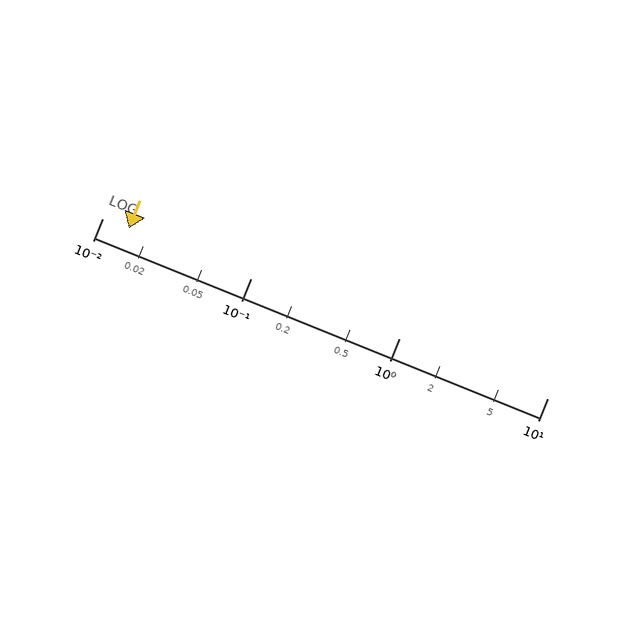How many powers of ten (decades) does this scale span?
The scale spans 3 decades, from 0.01 to 10.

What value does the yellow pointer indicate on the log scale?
The pointer indicates approximately 0.015.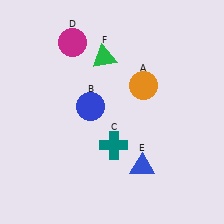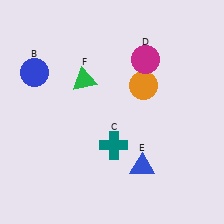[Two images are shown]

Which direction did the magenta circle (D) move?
The magenta circle (D) moved right.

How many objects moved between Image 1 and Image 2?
3 objects moved between the two images.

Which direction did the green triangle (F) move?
The green triangle (F) moved down.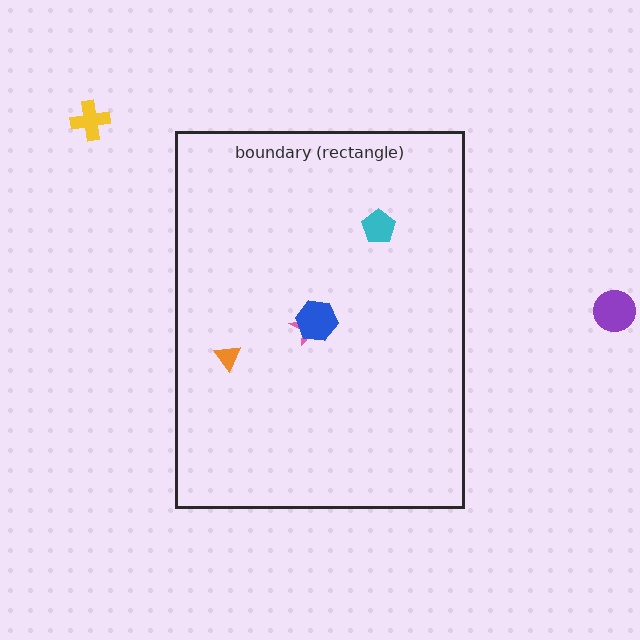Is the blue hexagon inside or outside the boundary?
Inside.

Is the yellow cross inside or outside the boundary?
Outside.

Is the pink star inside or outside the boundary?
Inside.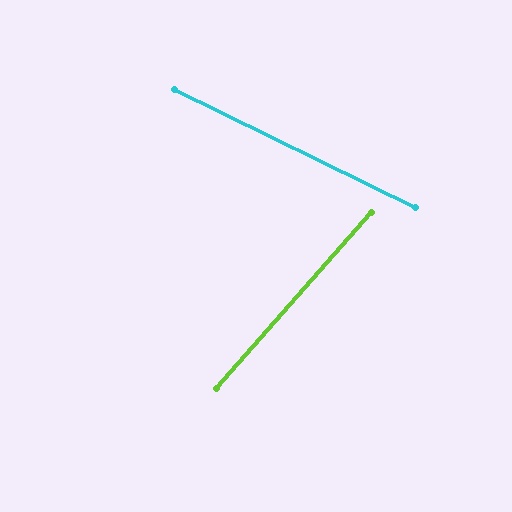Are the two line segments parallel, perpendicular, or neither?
Neither parallel nor perpendicular — they differ by about 75°.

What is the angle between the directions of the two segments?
Approximately 75 degrees.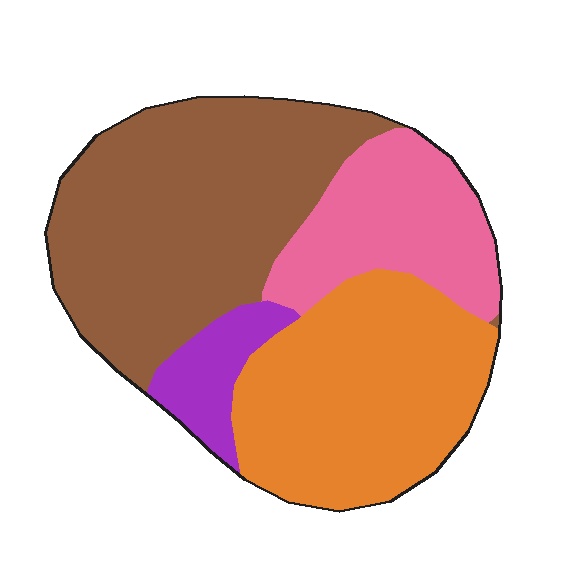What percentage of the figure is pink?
Pink covers 19% of the figure.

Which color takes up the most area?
Brown, at roughly 40%.